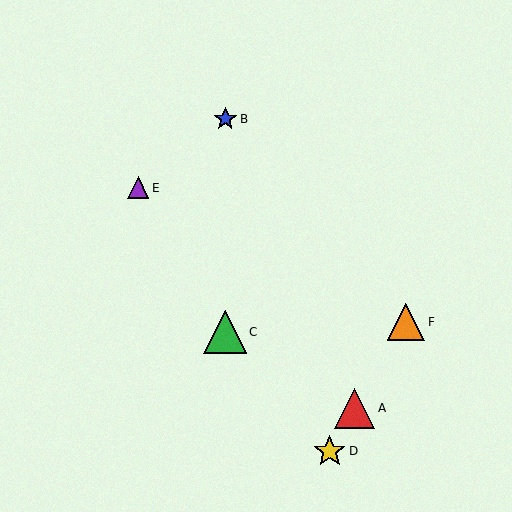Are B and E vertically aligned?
No, B is at x≈225 and E is at x≈138.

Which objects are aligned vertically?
Objects B, C are aligned vertically.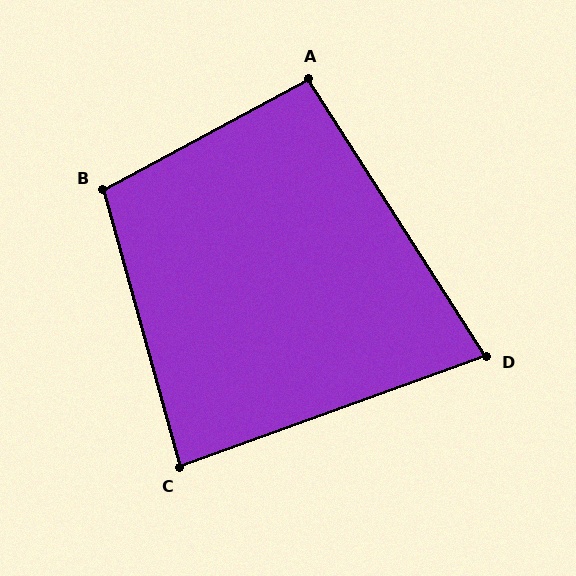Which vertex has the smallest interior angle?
D, at approximately 77 degrees.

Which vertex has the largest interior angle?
B, at approximately 103 degrees.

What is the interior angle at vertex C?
Approximately 85 degrees (approximately right).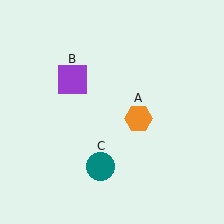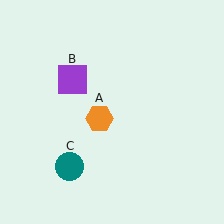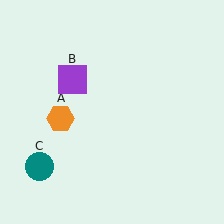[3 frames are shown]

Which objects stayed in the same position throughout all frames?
Purple square (object B) remained stationary.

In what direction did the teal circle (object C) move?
The teal circle (object C) moved left.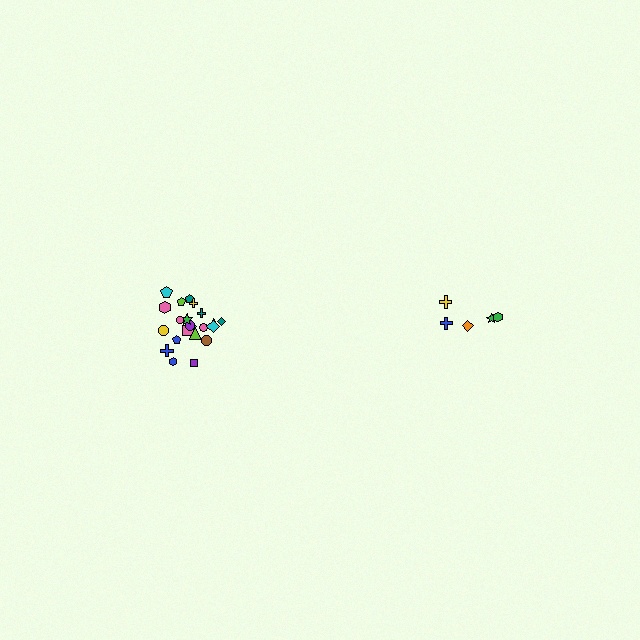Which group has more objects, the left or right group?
The left group.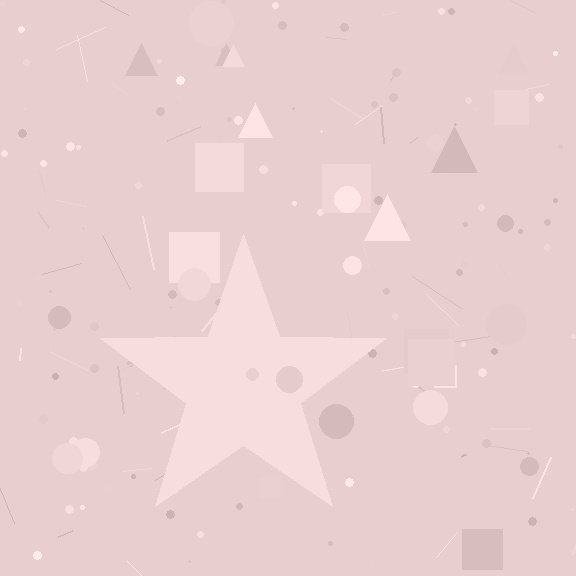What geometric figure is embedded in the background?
A star is embedded in the background.